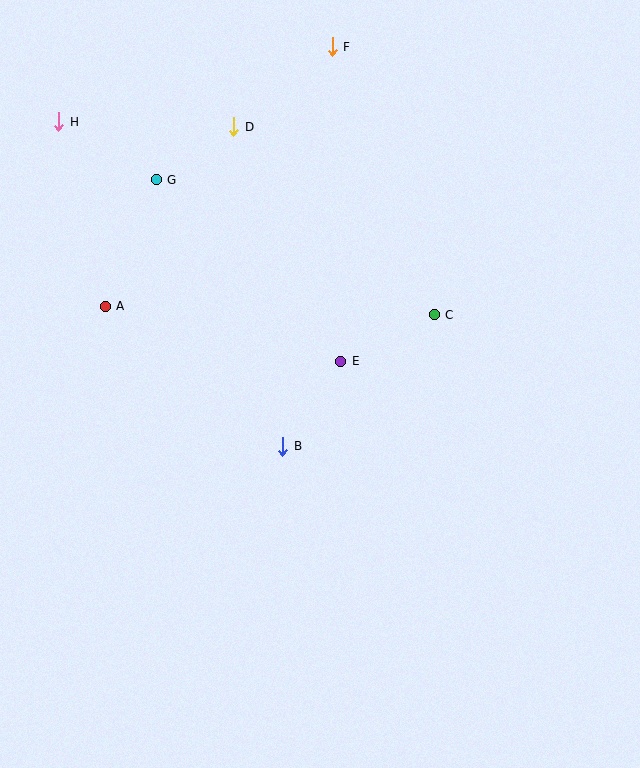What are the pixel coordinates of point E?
Point E is at (341, 361).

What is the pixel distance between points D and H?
The distance between D and H is 175 pixels.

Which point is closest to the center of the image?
Point E at (341, 361) is closest to the center.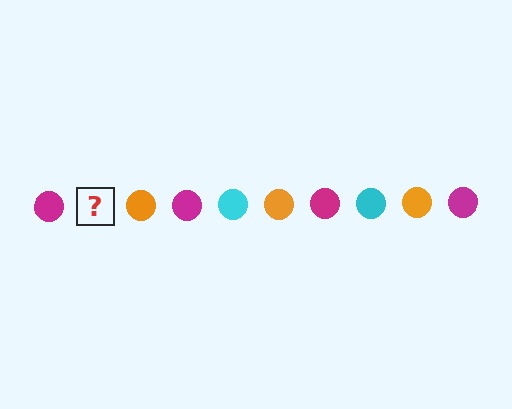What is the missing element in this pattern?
The missing element is a cyan circle.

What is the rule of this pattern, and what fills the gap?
The rule is that the pattern cycles through magenta, cyan, orange circles. The gap should be filled with a cyan circle.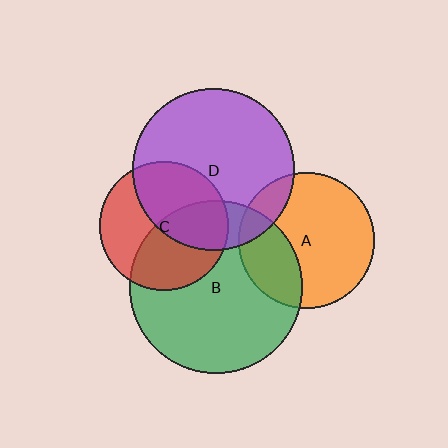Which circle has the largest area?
Circle B (green).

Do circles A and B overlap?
Yes.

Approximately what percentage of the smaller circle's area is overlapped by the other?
Approximately 30%.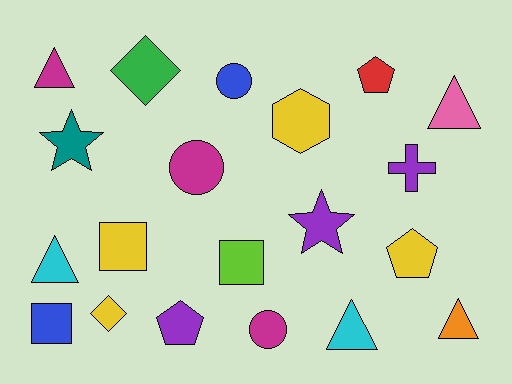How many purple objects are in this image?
There are 3 purple objects.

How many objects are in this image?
There are 20 objects.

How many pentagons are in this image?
There are 3 pentagons.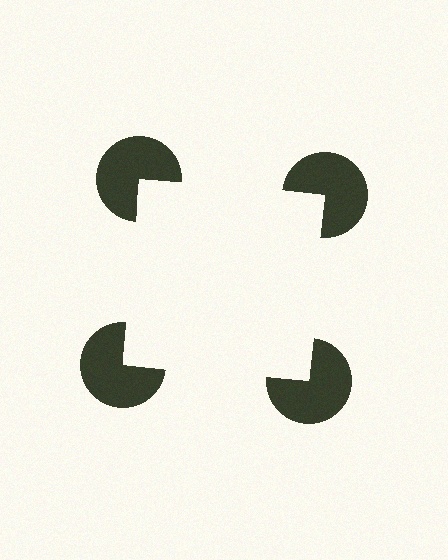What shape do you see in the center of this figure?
An illusory square — its edges are inferred from the aligned wedge cuts in the pac-man discs, not physically drawn.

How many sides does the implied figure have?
4 sides.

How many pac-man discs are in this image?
There are 4 — one at each vertex of the illusory square.